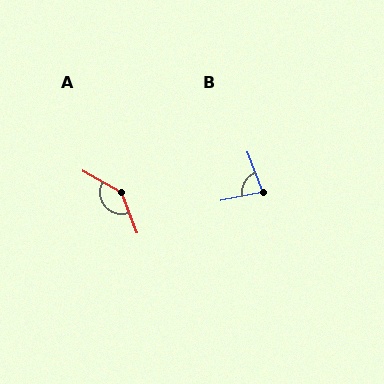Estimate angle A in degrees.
Approximately 140 degrees.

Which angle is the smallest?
B, at approximately 80 degrees.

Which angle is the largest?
A, at approximately 140 degrees.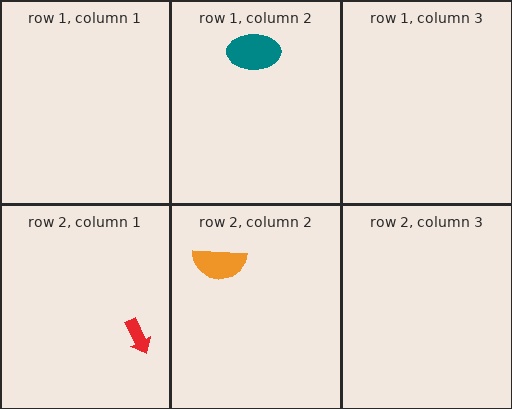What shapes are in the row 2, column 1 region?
The red arrow.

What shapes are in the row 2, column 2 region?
The orange semicircle.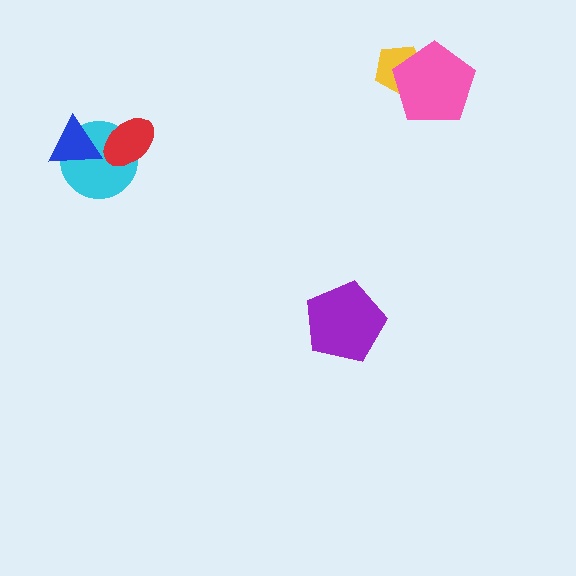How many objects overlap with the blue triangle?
1 object overlaps with the blue triangle.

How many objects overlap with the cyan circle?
2 objects overlap with the cyan circle.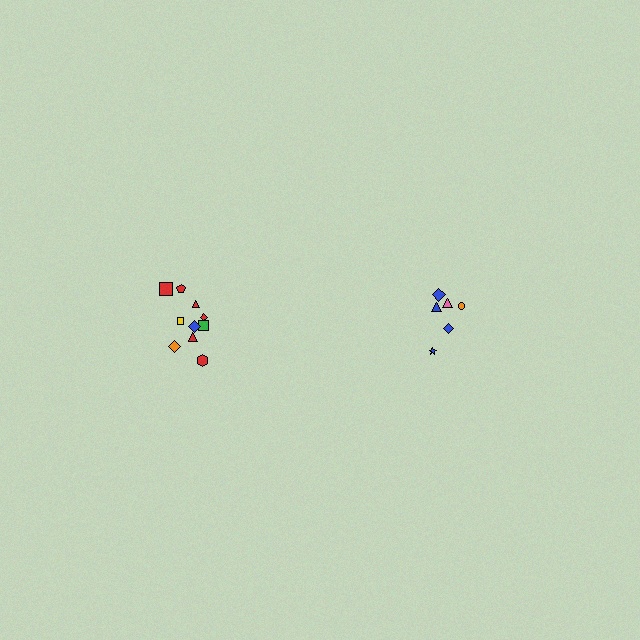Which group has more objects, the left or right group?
The left group.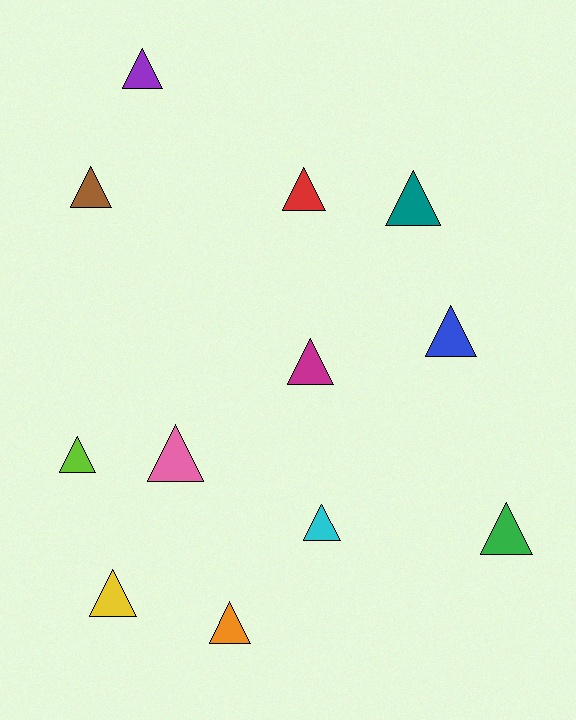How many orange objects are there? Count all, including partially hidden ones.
There is 1 orange object.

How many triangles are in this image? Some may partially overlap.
There are 12 triangles.